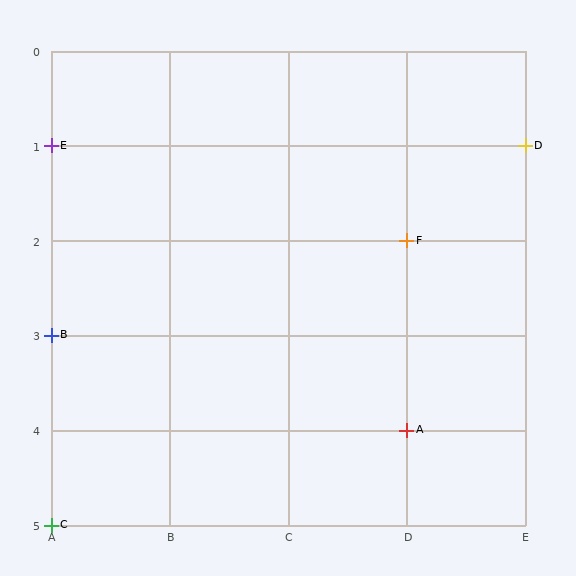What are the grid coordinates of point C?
Point C is at grid coordinates (A, 5).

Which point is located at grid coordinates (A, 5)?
Point C is at (A, 5).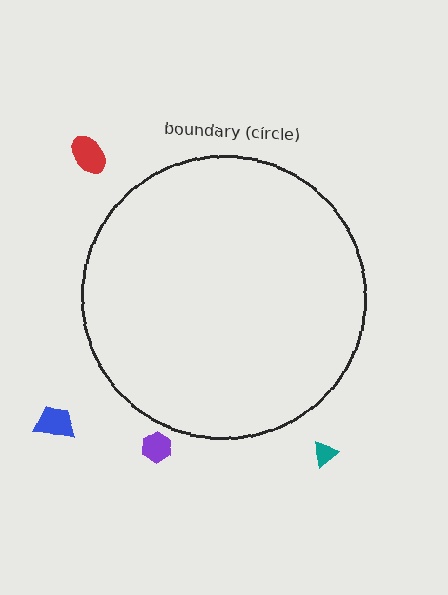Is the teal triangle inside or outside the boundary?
Outside.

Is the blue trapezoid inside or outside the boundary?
Outside.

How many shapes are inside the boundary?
0 inside, 4 outside.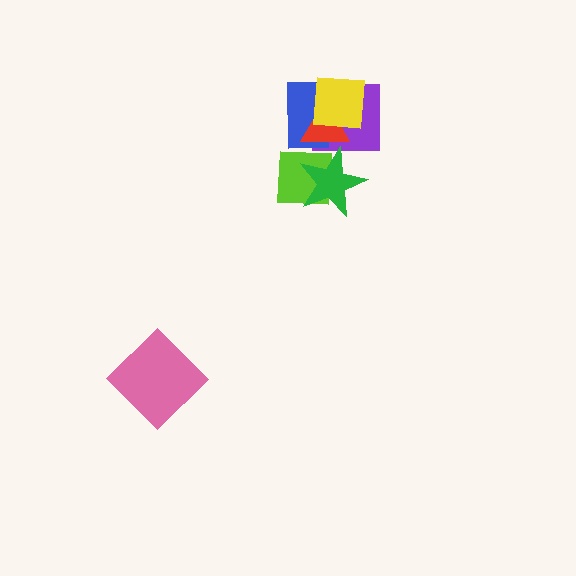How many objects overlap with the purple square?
3 objects overlap with the purple square.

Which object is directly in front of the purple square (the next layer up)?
The blue rectangle is directly in front of the purple square.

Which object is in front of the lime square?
The green star is in front of the lime square.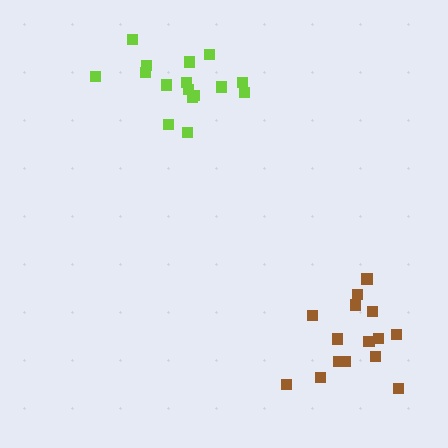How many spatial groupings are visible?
There are 2 spatial groupings.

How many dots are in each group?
Group 1: 15 dots, Group 2: 16 dots (31 total).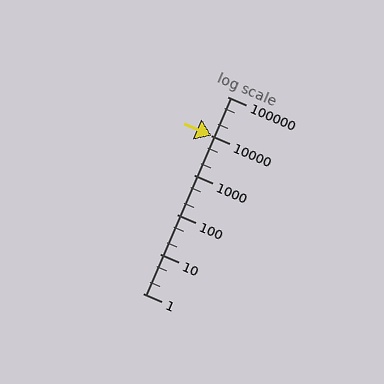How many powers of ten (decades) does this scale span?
The scale spans 5 decades, from 1 to 100000.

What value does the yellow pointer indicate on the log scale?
The pointer indicates approximately 10000.